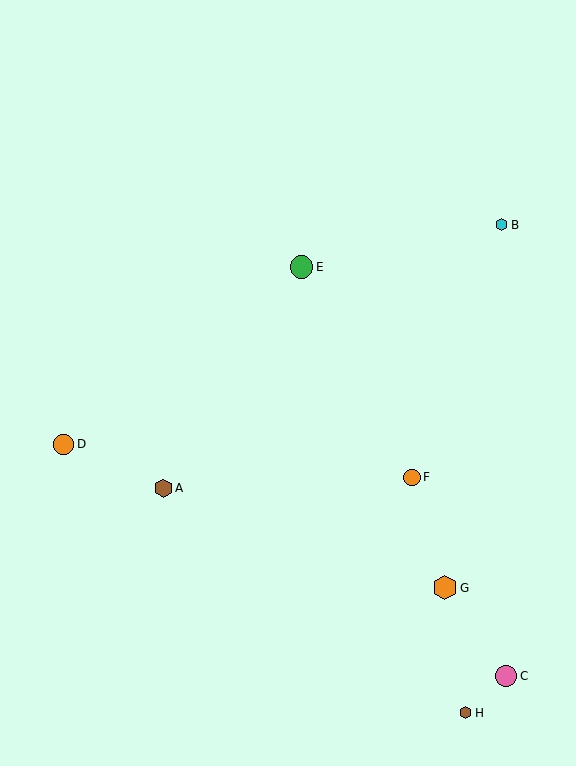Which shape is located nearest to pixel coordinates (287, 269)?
The green circle (labeled E) at (301, 267) is nearest to that location.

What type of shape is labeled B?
Shape B is a cyan hexagon.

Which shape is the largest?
The orange hexagon (labeled G) is the largest.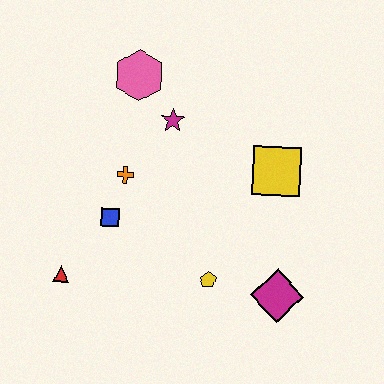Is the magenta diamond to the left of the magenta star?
No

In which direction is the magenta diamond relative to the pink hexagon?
The magenta diamond is below the pink hexagon.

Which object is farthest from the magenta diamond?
The pink hexagon is farthest from the magenta diamond.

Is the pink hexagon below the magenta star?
No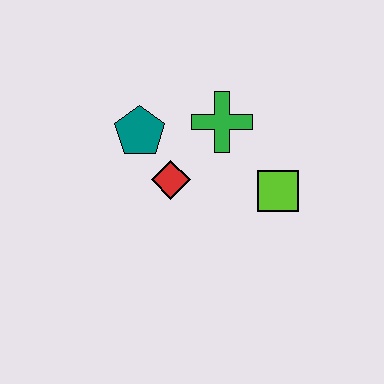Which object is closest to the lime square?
The green cross is closest to the lime square.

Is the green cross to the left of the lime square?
Yes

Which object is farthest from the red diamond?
The lime square is farthest from the red diamond.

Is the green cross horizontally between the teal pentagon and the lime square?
Yes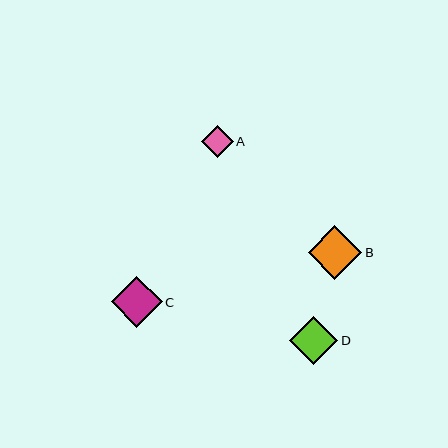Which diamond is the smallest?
Diamond A is the smallest with a size of approximately 32 pixels.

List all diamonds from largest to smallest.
From largest to smallest: B, C, D, A.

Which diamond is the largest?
Diamond B is the largest with a size of approximately 54 pixels.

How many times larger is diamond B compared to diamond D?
Diamond B is approximately 1.1 times the size of diamond D.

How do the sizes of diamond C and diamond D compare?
Diamond C and diamond D are approximately the same size.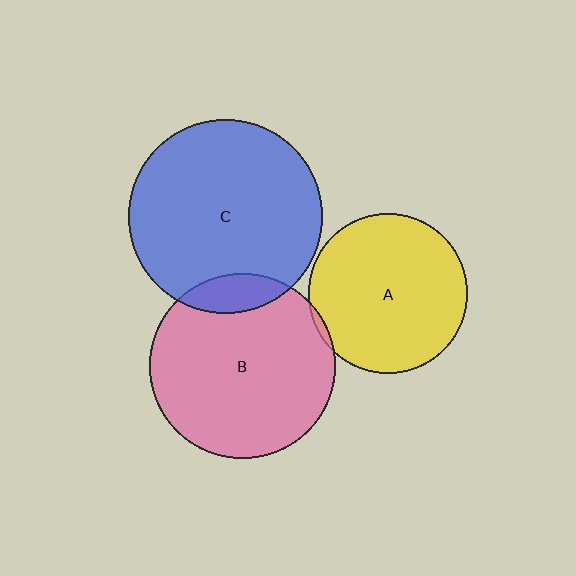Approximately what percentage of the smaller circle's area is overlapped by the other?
Approximately 10%.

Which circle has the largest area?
Circle C (blue).